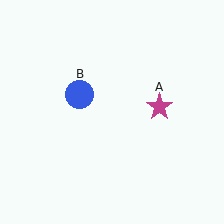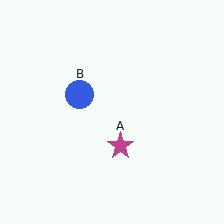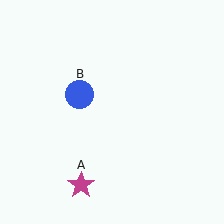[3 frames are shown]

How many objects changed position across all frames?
1 object changed position: magenta star (object A).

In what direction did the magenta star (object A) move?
The magenta star (object A) moved down and to the left.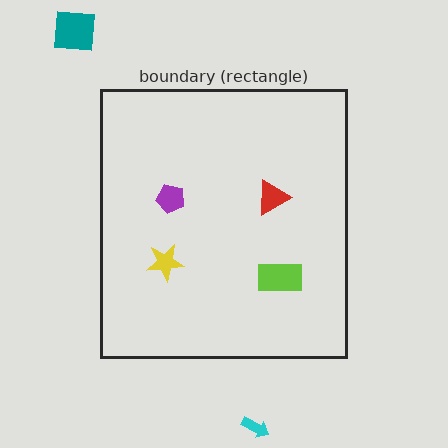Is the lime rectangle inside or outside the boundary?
Inside.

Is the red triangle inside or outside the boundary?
Inside.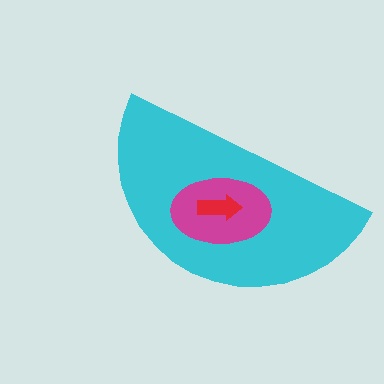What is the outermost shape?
The cyan semicircle.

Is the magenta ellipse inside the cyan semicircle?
Yes.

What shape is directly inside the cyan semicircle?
The magenta ellipse.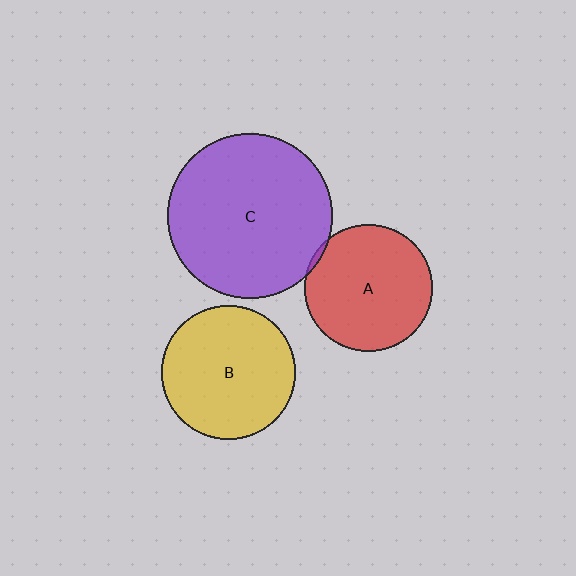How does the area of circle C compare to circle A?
Approximately 1.7 times.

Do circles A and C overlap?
Yes.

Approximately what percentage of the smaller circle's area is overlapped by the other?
Approximately 5%.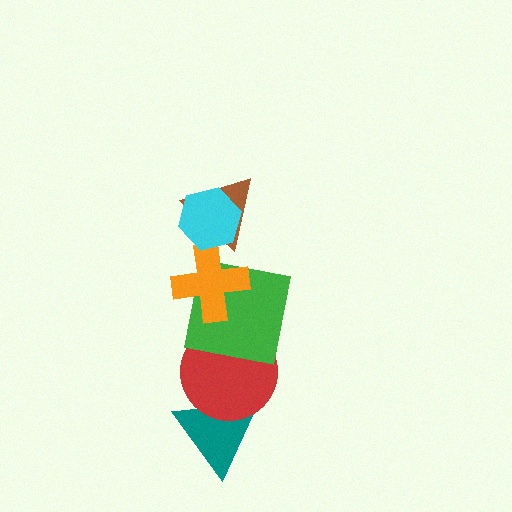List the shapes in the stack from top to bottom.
From top to bottom: the cyan hexagon, the brown triangle, the orange cross, the green square, the red circle, the teal triangle.